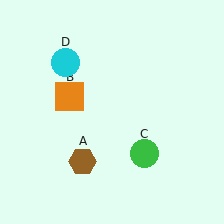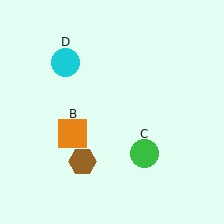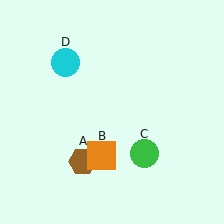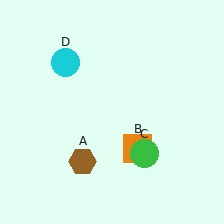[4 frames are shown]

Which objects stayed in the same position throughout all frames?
Brown hexagon (object A) and green circle (object C) and cyan circle (object D) remained stationary.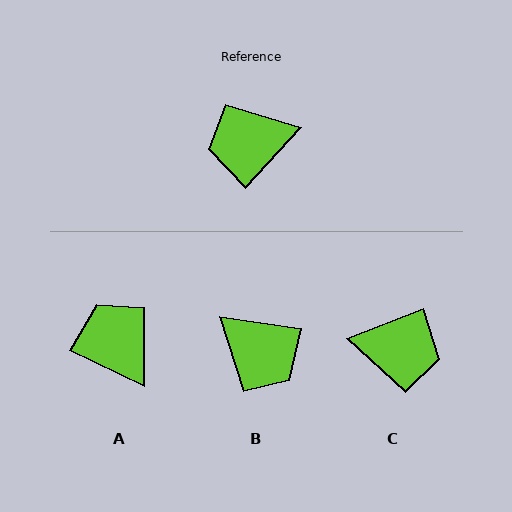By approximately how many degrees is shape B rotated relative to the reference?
Approximately 124 degrees counter-clockwise.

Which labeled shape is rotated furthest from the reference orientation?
C, about 155 degrees away.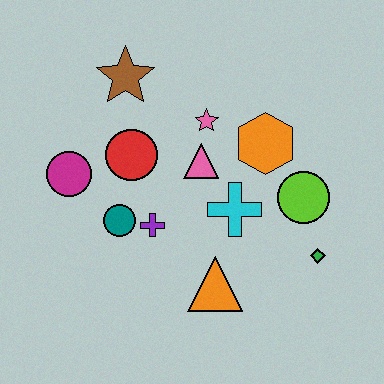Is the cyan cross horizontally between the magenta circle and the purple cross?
No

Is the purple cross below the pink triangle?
Yes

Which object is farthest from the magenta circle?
The green diamond is farthest from the magenta circle.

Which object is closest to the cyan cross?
The pink triangle is closest to the cyan cross.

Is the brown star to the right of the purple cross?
No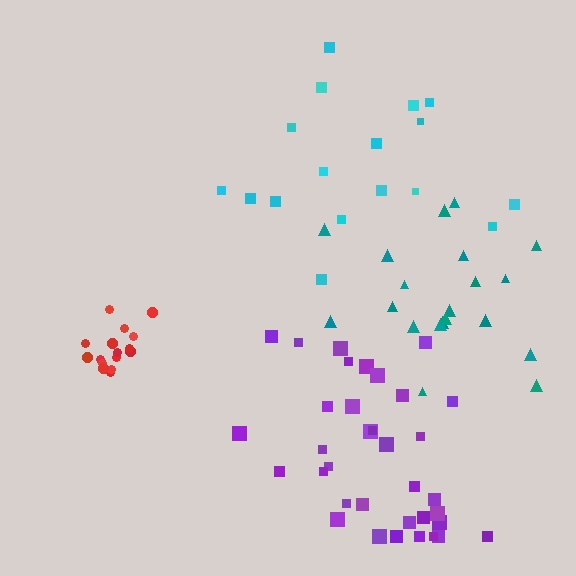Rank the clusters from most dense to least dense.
red, purple, teal, cyan.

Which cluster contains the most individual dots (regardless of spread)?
Purple (35).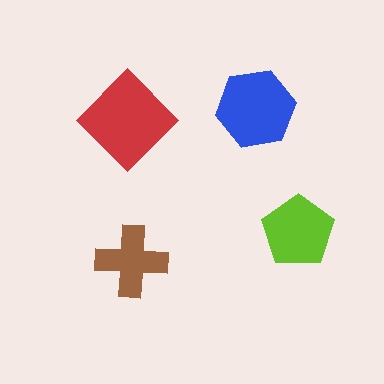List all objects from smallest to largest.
The brown cross, the lime pentagon, the blue hexagon, the red diamond.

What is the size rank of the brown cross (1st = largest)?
4th.